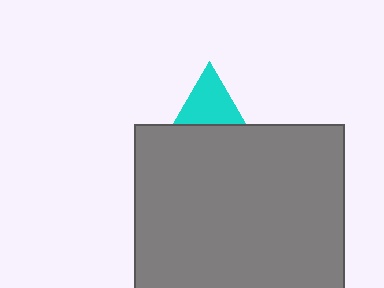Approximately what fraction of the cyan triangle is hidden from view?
Roughly 69% of the cyan triangle is hidden behind the gray square.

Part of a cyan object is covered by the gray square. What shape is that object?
It is a triangle.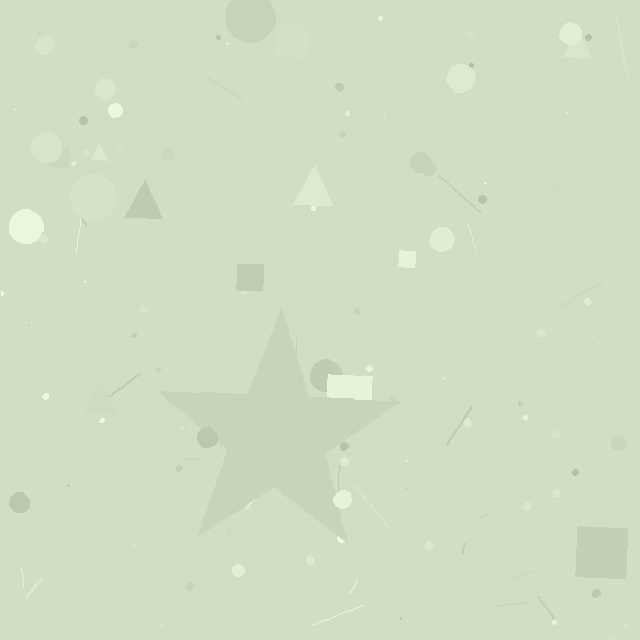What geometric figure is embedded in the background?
A star is embedded in the background.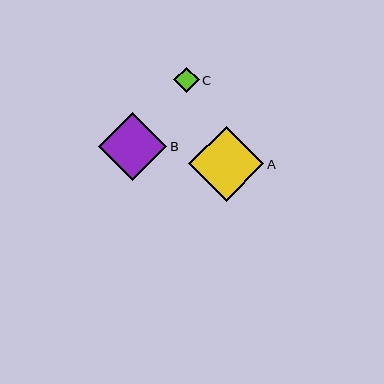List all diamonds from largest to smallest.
From largest to smallest: A, B, C.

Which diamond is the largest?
Diamond A is the largest with a size of approximately 75 pixels.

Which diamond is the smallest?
Diamond C is the smallest with a size of approximately 26 pixels.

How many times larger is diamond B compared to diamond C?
Diamond B is approximately 2.6 times the size of diamond C.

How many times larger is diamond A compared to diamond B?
Diamond A is approximately 1.1 times the size of diamond B.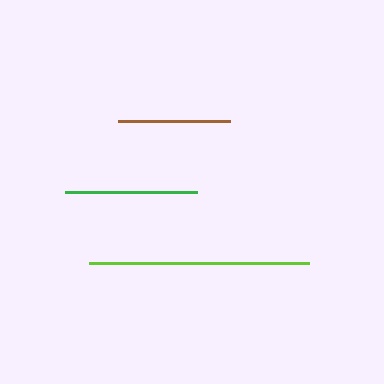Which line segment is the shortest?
The brown line is the shortest at approximately 112 pixels.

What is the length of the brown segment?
The brown segment is approximately 112 pixels long.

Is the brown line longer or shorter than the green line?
The green line is longer than the brown line.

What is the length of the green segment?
The green segment is approximately 133 pixels long.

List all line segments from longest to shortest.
From longest to shortest: lime, green, brown.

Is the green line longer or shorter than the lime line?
The lime line is longer than the green line.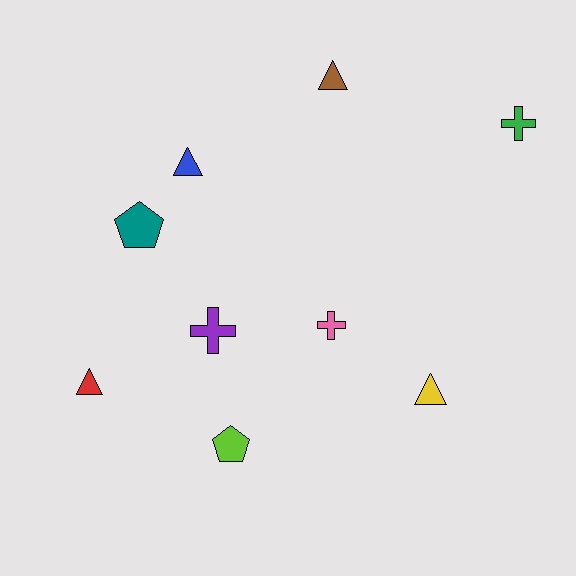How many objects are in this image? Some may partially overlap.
There are 9 objects.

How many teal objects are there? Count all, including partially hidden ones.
There is 1 teal object.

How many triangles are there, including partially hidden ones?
There are 4 triangles.